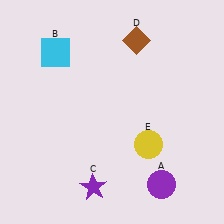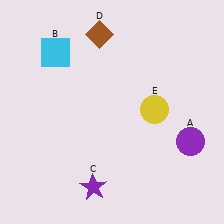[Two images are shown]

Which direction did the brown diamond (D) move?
The brown diamond (D) moved left.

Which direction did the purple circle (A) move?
The purple circle (A) moved up.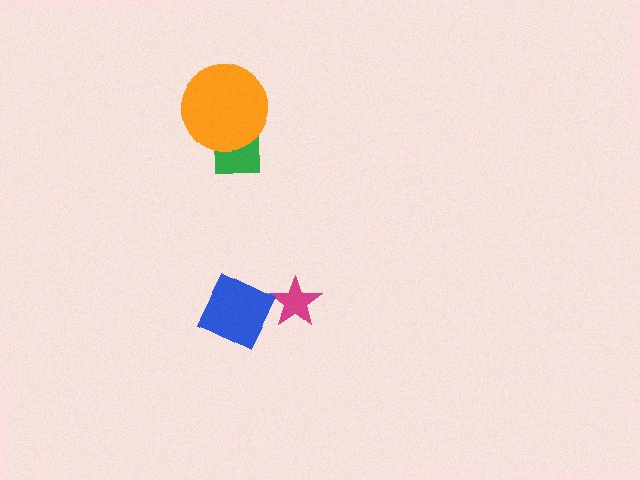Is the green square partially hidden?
Yes, it is partially covered by another shape.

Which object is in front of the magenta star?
The blue diamond is in front of the magenta star.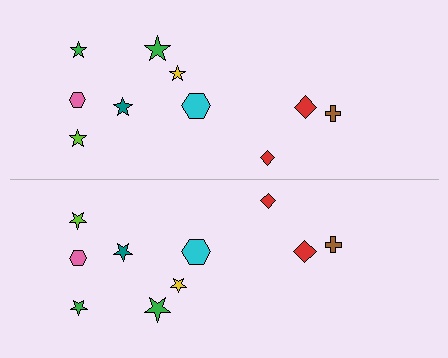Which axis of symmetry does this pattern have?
The pattern has a horizontal axis of symmetry running through the center of the image.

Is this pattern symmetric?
Yes, this pattern has bilateral (reflection) symmetry.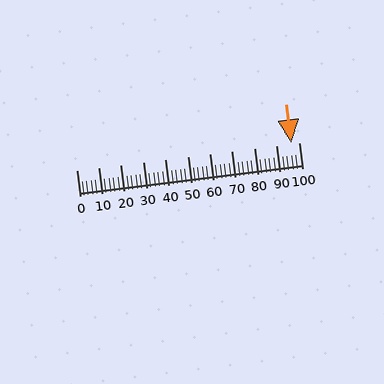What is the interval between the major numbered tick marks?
The major tick marks are spaced 10 units apart.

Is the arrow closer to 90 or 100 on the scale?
The arrow is closer to 100.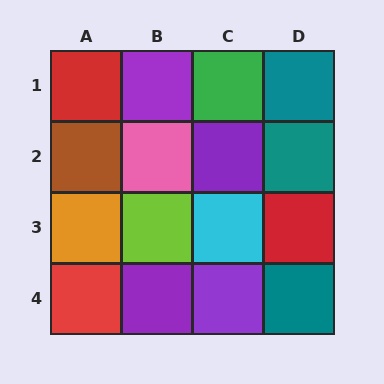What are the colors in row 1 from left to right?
Red, purple, green, teal.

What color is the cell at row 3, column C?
Cyan.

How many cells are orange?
1 cell is orange.